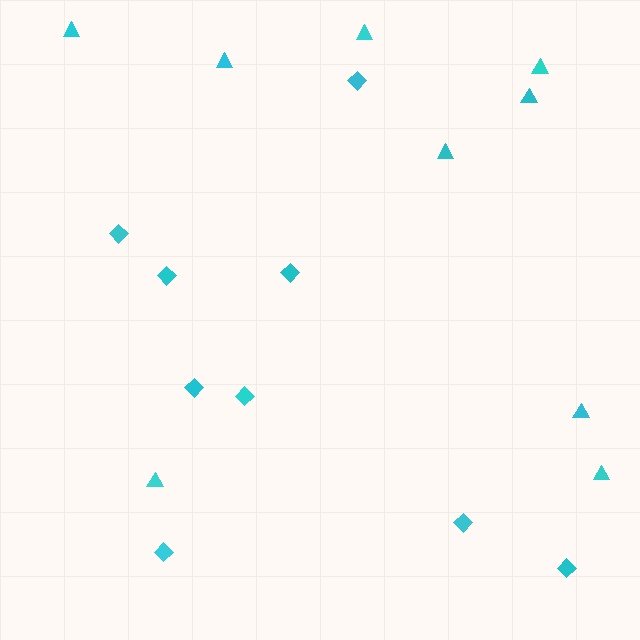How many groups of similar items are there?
There are 2 groups: one group of diamonds (9) and one group of triangles (9).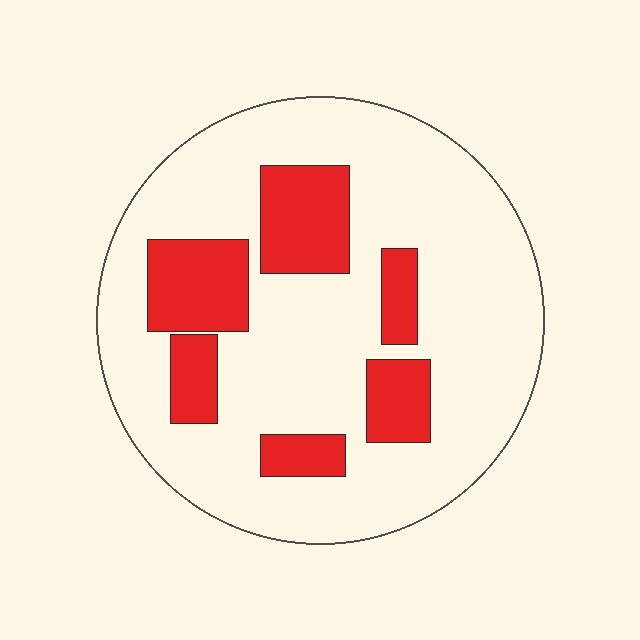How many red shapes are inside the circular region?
6.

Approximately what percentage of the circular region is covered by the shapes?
Approximately 25%.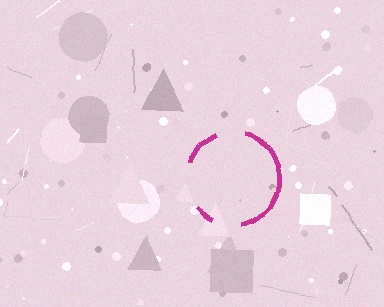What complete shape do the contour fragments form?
The contour fragments form a circle.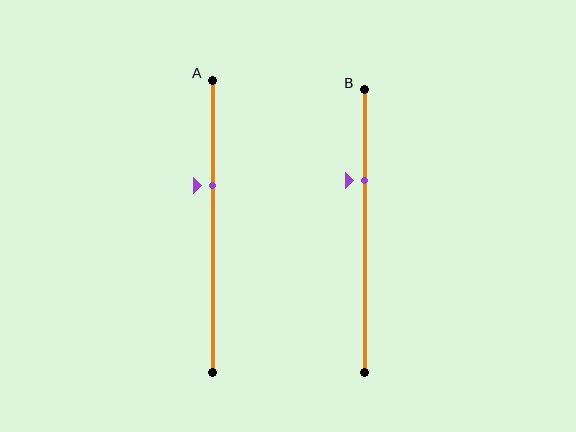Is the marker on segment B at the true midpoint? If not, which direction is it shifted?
No, the marker on segment B is shifted upward by about 18% of the segment length.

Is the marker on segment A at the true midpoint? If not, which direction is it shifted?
No, the marker on segment A is shifted upward by about 14% of the segment length.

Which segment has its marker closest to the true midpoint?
Segment A has its marker closest to the true midpoint.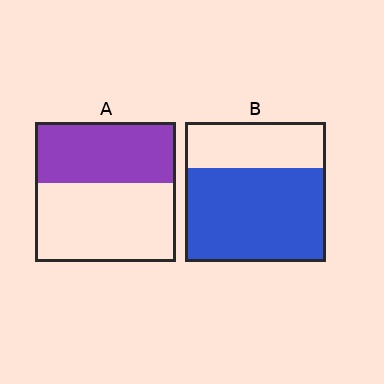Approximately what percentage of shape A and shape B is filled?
A is approximately 45% and B is approximately 65%.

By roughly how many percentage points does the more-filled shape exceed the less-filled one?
By roughly 25 percentage points (B over A).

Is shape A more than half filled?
No.